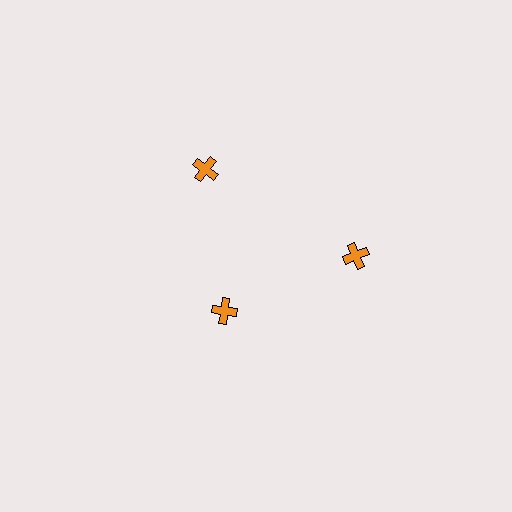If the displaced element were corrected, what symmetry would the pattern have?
It would have 3-fold rotational symmetry — the pattern would map onto itself every 120 degrees.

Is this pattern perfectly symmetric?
No. The 3 orange crosses are arranged in a ring, but one element near the 7 o'clock position is pulled inward toward the center, breaking the 3-fold rotational symmetry.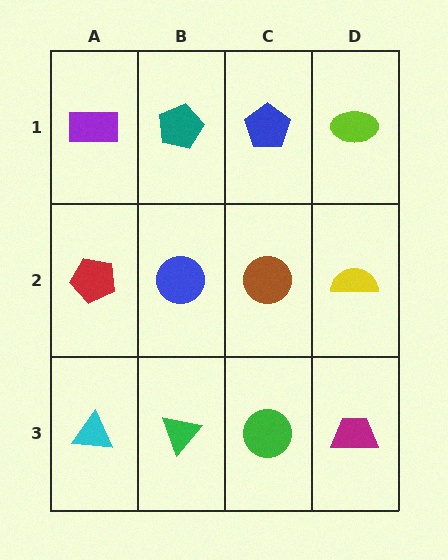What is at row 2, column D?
A yellow semicircle.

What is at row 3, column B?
A green triangle.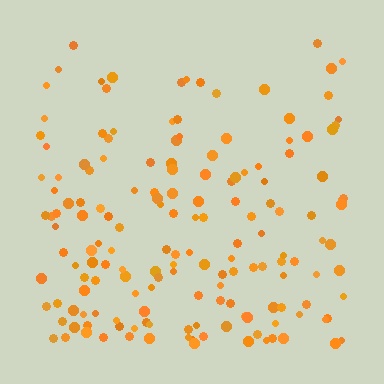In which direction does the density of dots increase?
From top to bottom, with the bottom side densest.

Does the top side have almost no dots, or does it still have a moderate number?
Still a moderate number, just noticeably fewer than the bottom.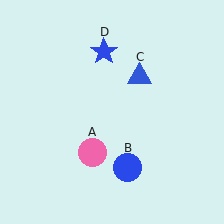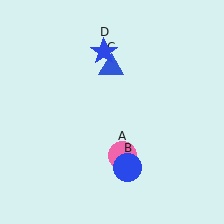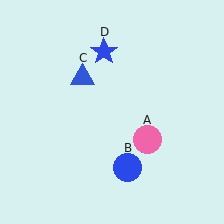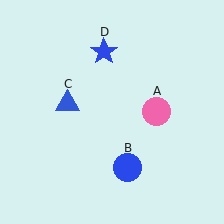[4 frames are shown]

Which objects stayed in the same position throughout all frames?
Blue circle (object B) and blue star (object D) remained stationary.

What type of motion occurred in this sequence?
The pink circle (object A), blue triangle (object C) rotated counterclockwise around the center of the scene.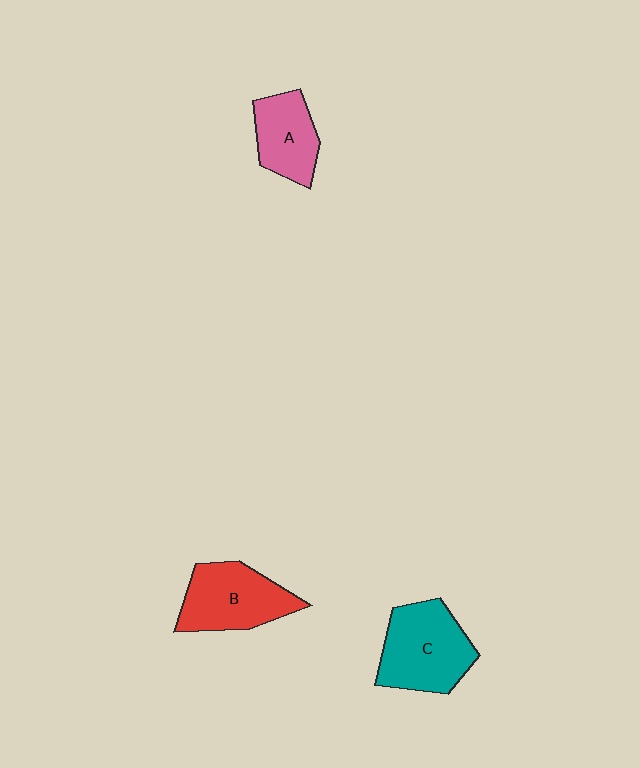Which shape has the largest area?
Shape C (teal).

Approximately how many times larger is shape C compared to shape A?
Approximately 1.5 times.